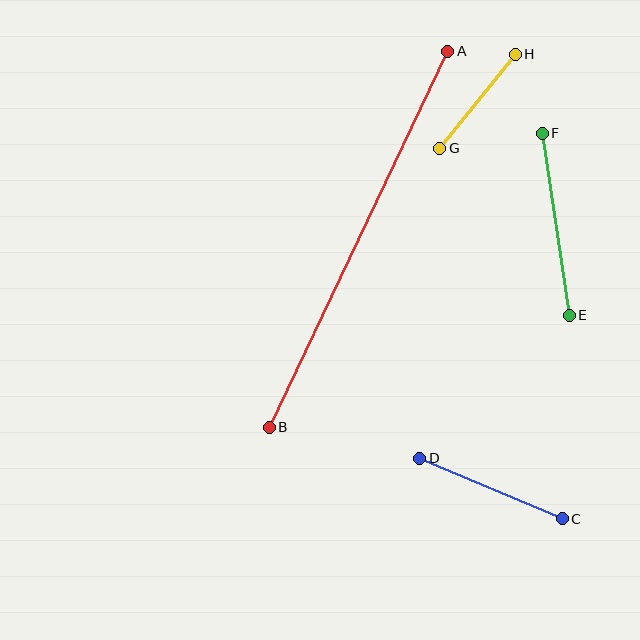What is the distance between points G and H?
The distance is approximately 121 pixels.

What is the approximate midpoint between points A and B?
The midpoint is at approximately (359, 239) pixels.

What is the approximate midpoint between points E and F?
The midpoint is at approximately (556, 224) pixels.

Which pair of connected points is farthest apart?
Points A and B are farthest apart.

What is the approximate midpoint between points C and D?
The midpoint is at approximately (491, 489) pixels.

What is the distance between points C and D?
The distance is approximately 154 pixels.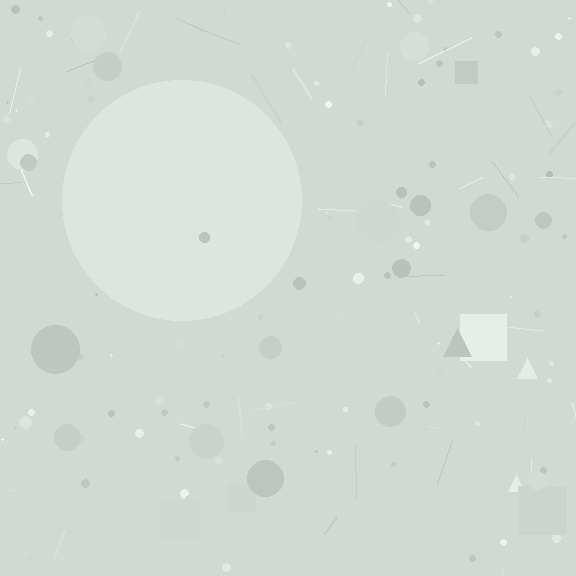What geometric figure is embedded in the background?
A circle is embedded in the background.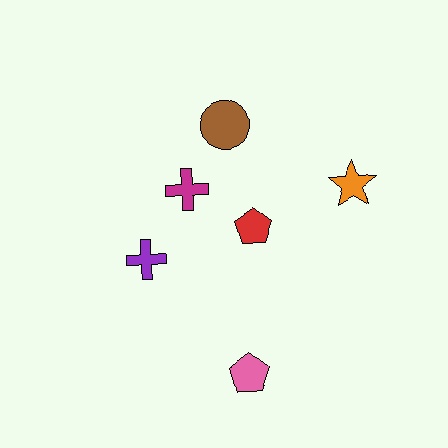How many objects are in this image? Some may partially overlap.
There are 6 objects.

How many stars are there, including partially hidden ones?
There is 1 star.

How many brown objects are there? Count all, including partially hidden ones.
There is 1 brown object.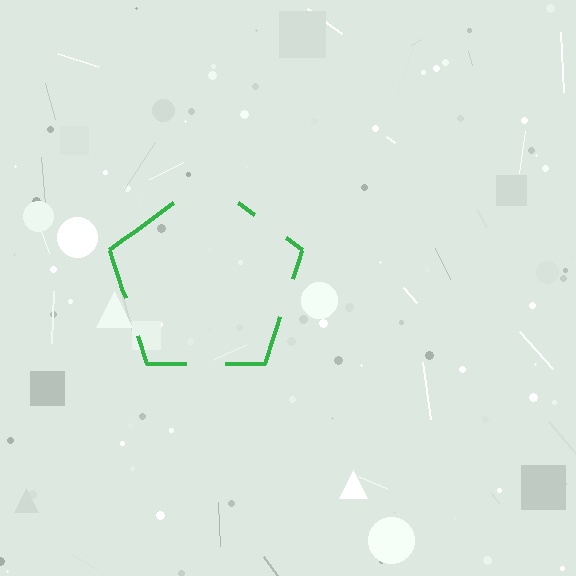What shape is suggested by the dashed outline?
The dashed outline suggests a pentagon.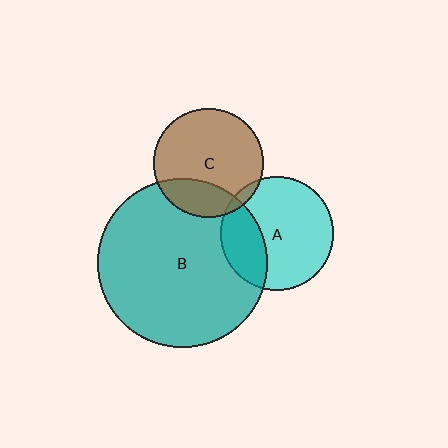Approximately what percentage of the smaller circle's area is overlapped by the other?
Approximately 25%.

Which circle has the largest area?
Circle B (teal).